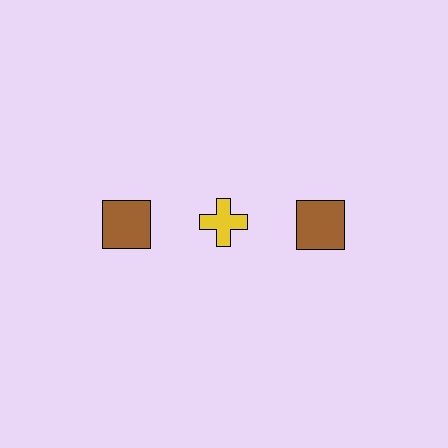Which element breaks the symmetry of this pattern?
The yellow cross in the top row, second from left column breaks the symmetry. All other shapes are brown squares.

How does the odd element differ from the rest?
It differs in both color (yellow instead of brown) and shape (cross instead of square).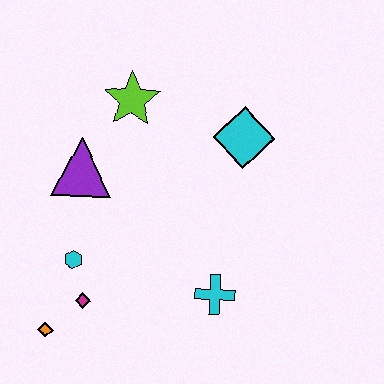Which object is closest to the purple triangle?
The lime star is closest to the purple triangle.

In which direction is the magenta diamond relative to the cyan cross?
The magenta diamond is to the left of the cyan cross.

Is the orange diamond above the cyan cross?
No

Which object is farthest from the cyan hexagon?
The cyan diamond is farthest from the cyan hexagon.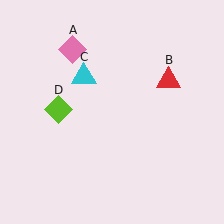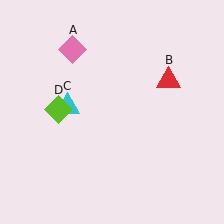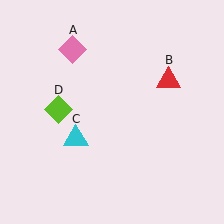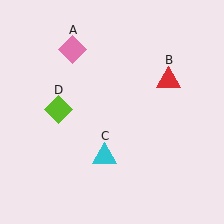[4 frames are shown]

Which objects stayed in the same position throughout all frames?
Pink diamond (object A) and red triangle (object B) and lime diamond (object D) remained stationary.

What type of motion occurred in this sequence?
The cyan triangle (object C) rotated counterclockwise around the center of the scene.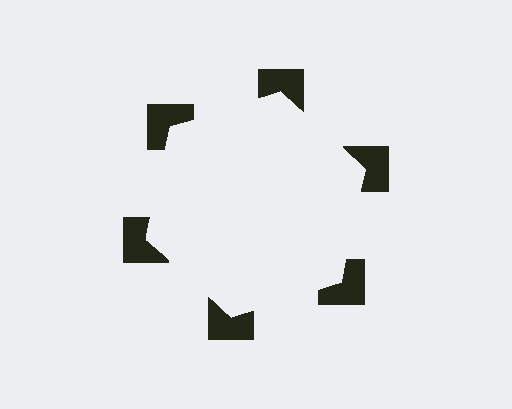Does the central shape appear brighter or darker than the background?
It typically appears slightly brighter than the background, even though no actual brightness change is drawn.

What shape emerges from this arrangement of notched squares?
An illusory hexagon — its edges are inferred from the aligned wedge cuts in the notched squares, not physically drawn.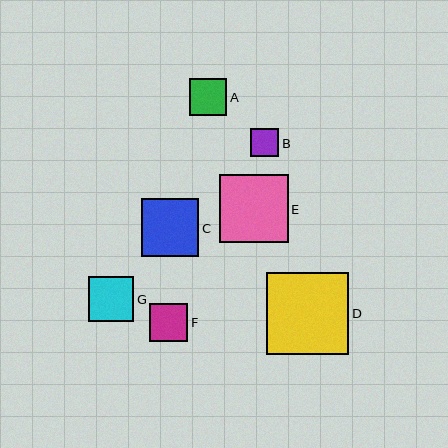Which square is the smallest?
Square B is the smallest with a size of approximately 28 pixels.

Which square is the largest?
Square D is the largest with a size of approximately 82 pixels.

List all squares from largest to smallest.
From largest to smallest: D, E, C, G, F, A, B.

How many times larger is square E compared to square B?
Square E is approximately 2.5 times the size of square B.